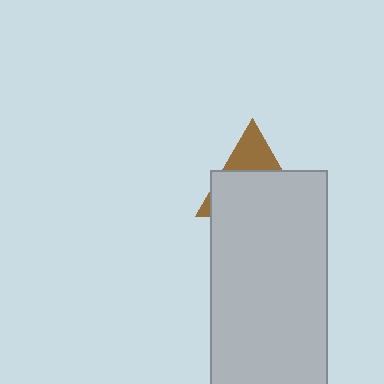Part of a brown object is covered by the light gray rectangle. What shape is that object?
It is a triangle.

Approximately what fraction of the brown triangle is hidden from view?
Roughly 70% of the brown triangle is hidden behind the light gray rectangle.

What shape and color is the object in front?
The object in front is a light gray rectangle.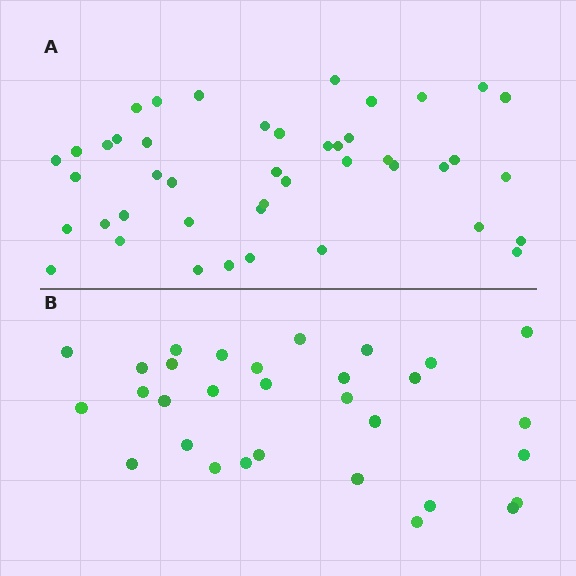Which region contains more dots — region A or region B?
Region A (the top region) has more dots.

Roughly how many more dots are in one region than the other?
Region A has approximately 15 more dots than region B.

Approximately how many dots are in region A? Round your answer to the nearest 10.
About 40 dots. (The exact count is 44, which rounds to 40.)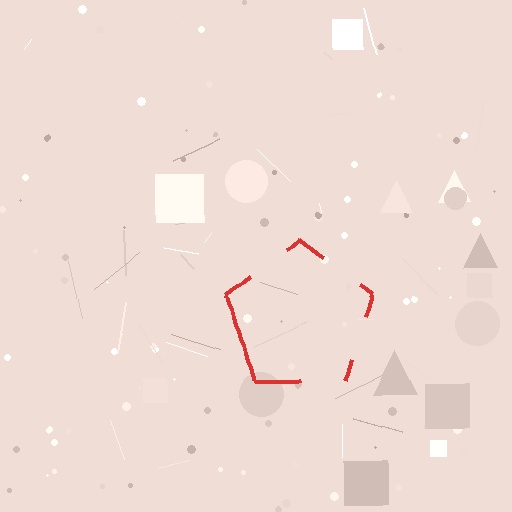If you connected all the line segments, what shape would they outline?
They would outline a pentagon.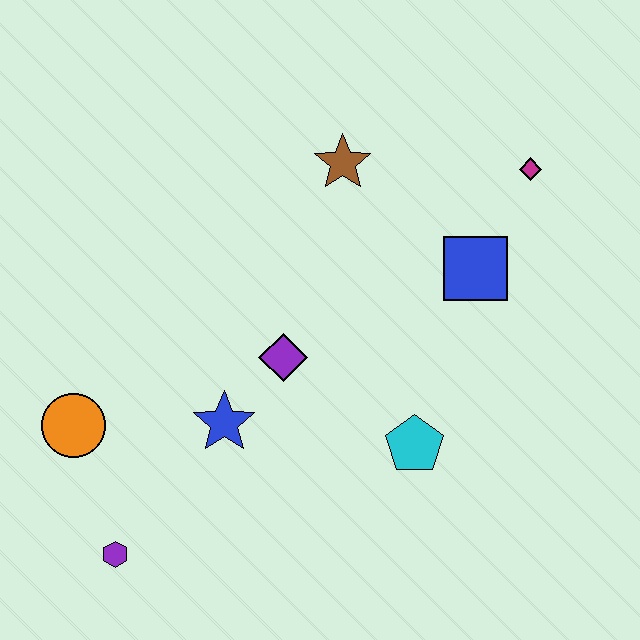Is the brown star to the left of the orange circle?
No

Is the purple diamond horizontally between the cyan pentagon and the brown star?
No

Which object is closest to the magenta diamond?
The blue square is closest to the magenta diamond.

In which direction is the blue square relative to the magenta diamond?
The blue square is below the magenta diamond.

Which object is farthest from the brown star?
The purple hexagon is farthest from the brown star.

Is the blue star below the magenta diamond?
Yes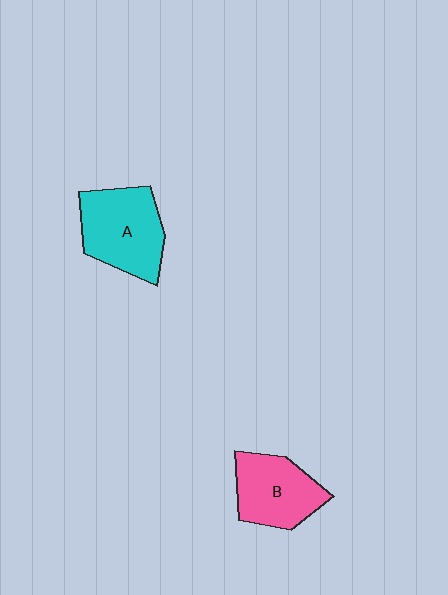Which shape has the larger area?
Shape A (cyan).